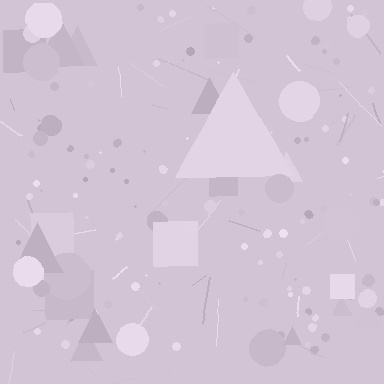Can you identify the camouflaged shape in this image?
The camouflaged shape is a triangle.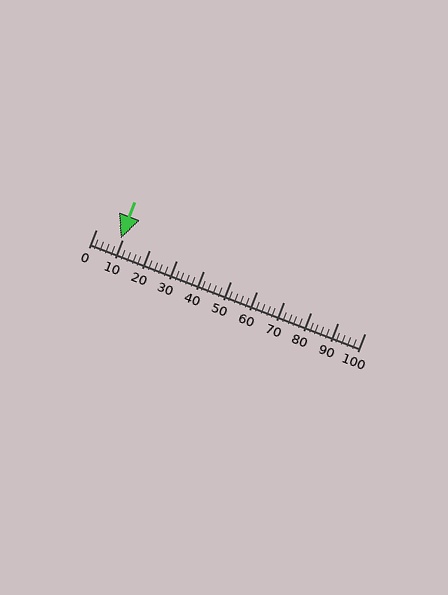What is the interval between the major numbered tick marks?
The major tick marks are spaced 10 units apart.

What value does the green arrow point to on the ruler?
The green arrow points to approximately 9.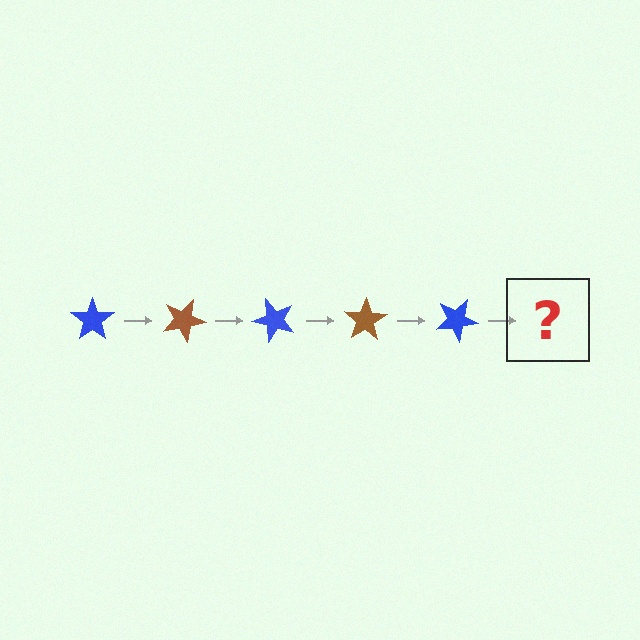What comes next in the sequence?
The next element should be a brown star, rotated 125 degrees from the start.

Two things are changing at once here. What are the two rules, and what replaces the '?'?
The two rules are that it rotates 25 degrees each step and the color cycles through blue and brown. The '?' should be a brown star, rotated 125 degrees from the start.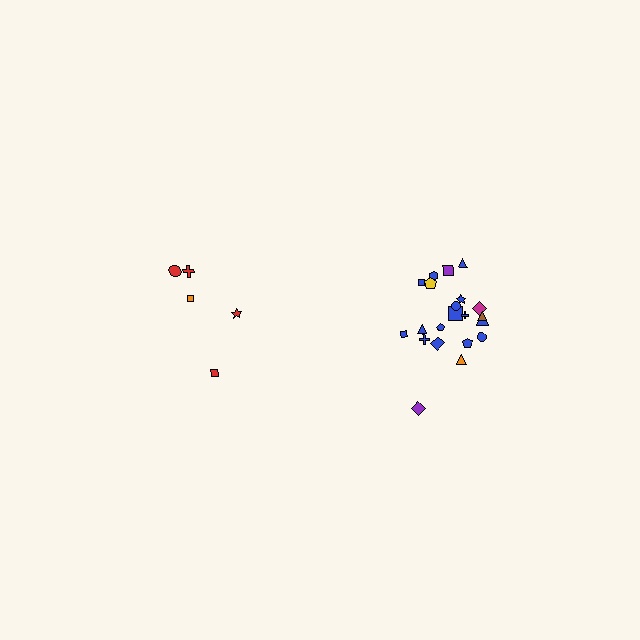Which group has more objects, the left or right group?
The right group.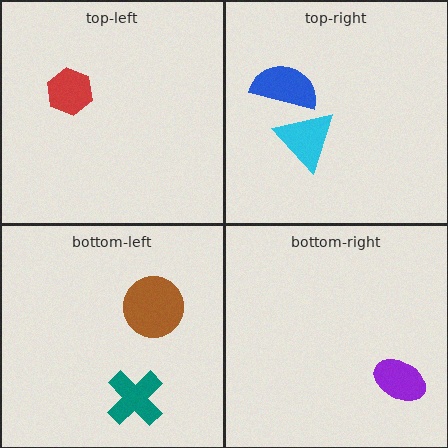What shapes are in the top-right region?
The cyan triangle, the blue semicircle.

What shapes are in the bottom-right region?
The purple ellipse.